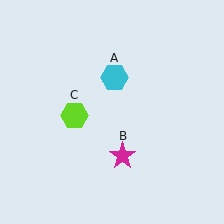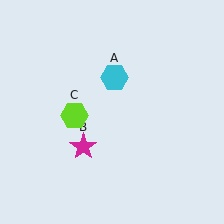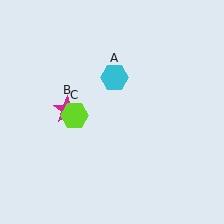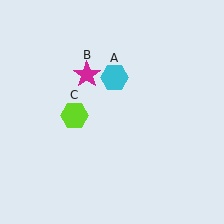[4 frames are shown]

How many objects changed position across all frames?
1 object changed position: magenta star (object B).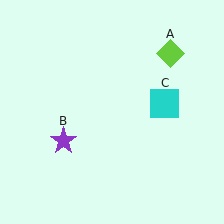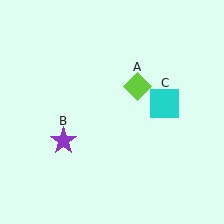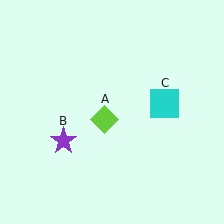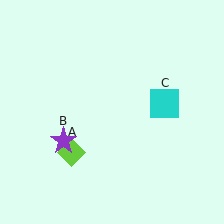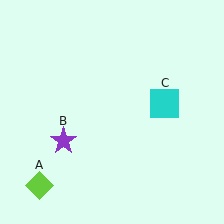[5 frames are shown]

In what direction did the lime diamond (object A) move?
The lime diamond (object A) moved down and to the left.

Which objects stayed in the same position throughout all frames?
Purple star (object B) and cyan square (object C) remained stationary.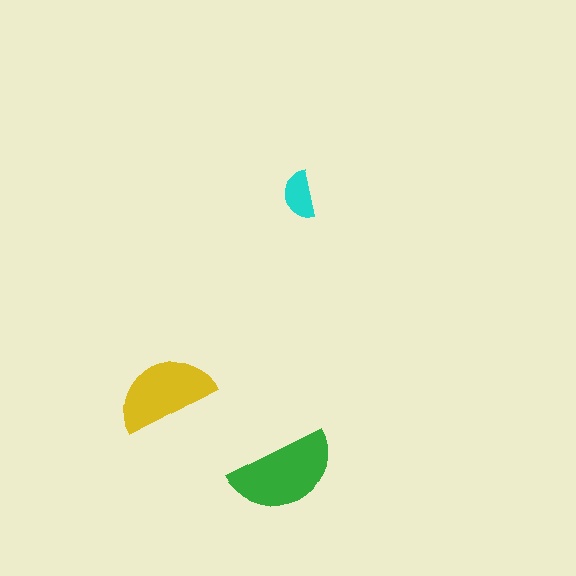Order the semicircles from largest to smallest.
the green one, the yellow one, the cyan one.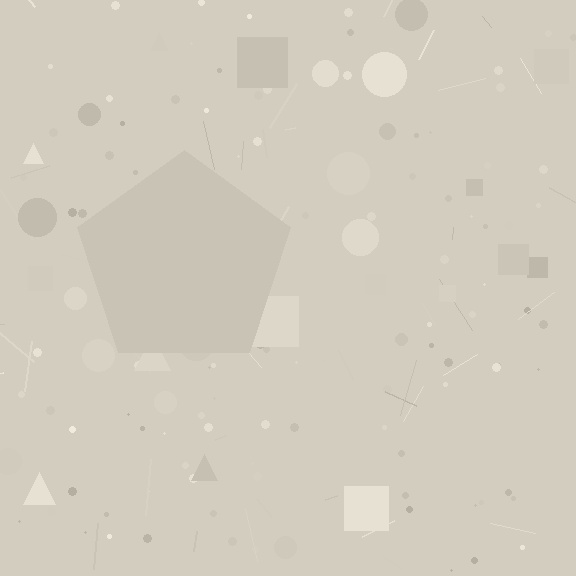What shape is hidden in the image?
A pentagon is hidden in the image.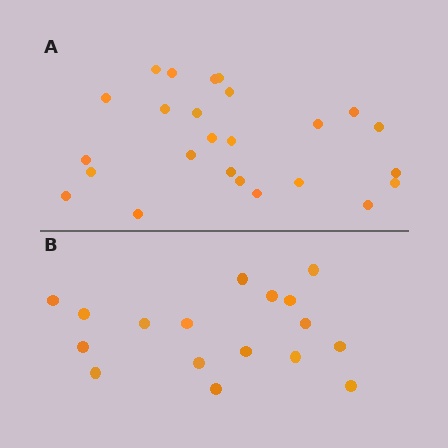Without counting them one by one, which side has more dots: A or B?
Region A (the top region) has more dots.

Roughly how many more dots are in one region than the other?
Region A has roughly 8 or so more dots than region B.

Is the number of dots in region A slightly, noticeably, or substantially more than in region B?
Region A has substantially more. The ratio is roughly 1.5 to 1.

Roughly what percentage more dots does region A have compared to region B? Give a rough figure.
About 45% more.